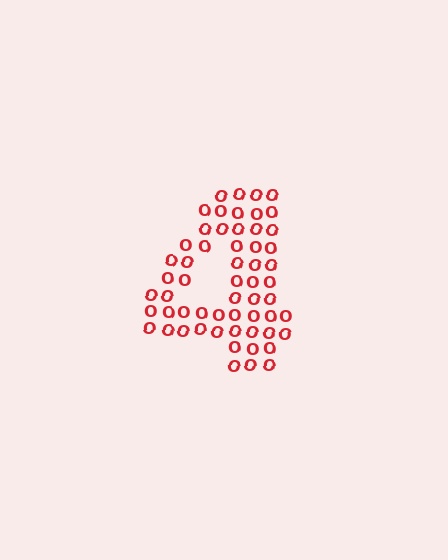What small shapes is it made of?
It is made of small letter O's.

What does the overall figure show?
The overall figure shows the digit 4.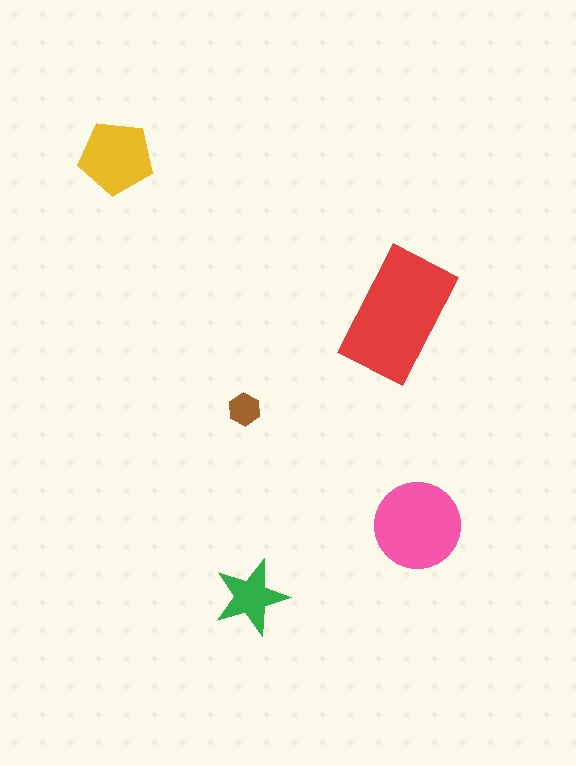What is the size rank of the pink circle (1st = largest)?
2nd.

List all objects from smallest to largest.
The brown hexagon, the green star, the yellow pentagon, the pink circle, the red rectangle.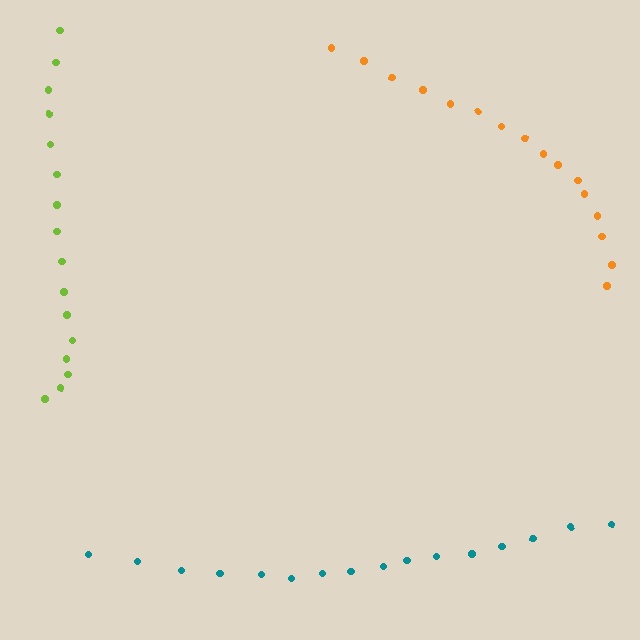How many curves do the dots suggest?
There are 3 distinct paths.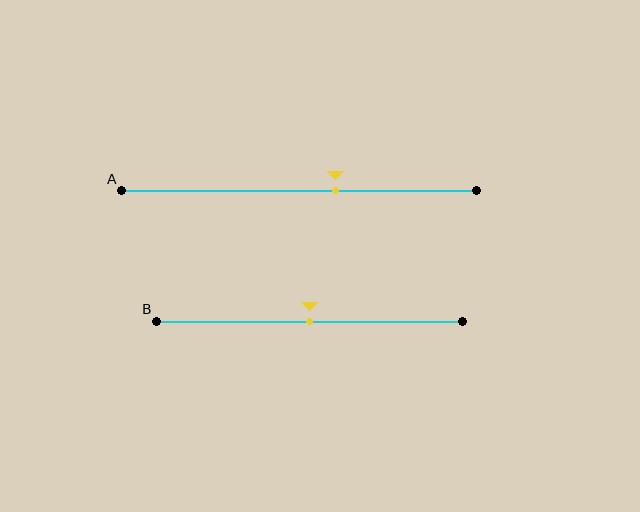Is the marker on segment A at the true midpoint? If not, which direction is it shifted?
No, the marker on segment A is shifted to the right by about 10% of the segment length.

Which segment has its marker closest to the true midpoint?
Segment B has its marker closest to the true midpoint.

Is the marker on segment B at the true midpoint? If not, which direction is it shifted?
Yes, the marker on segment B is at the true midpoint.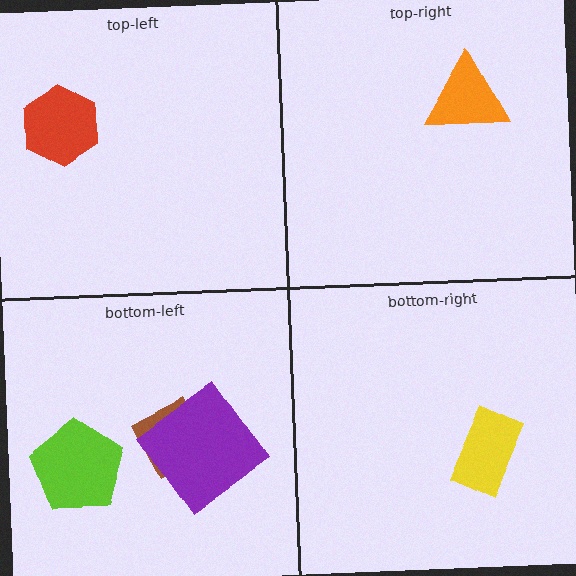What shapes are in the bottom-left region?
The brown diamond, the lime pentagon, the purple diamond.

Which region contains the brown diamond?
The bottom-left region.